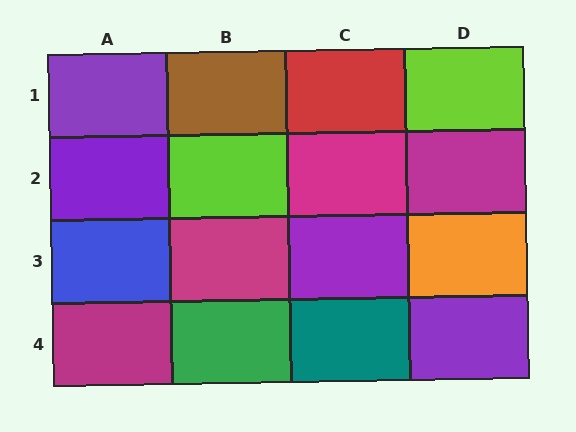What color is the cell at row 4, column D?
Purple.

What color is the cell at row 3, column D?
Orange.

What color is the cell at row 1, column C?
Red.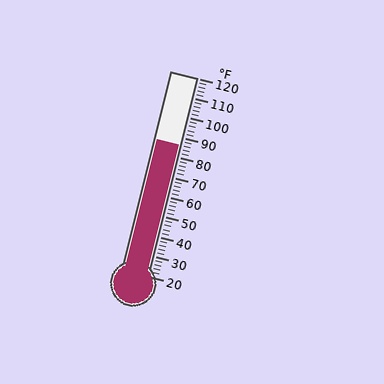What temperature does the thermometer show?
The thermometer shows approximately 86°F.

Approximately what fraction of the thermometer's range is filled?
The thermometer is filled to approximately 65% of its range.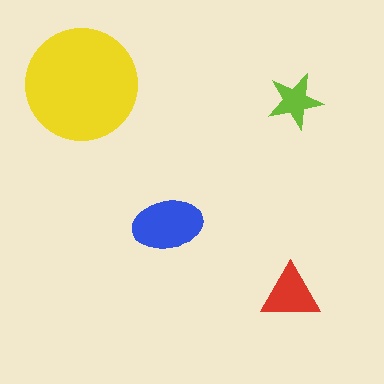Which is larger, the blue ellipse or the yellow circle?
The yellow circle.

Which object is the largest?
The yellow circle.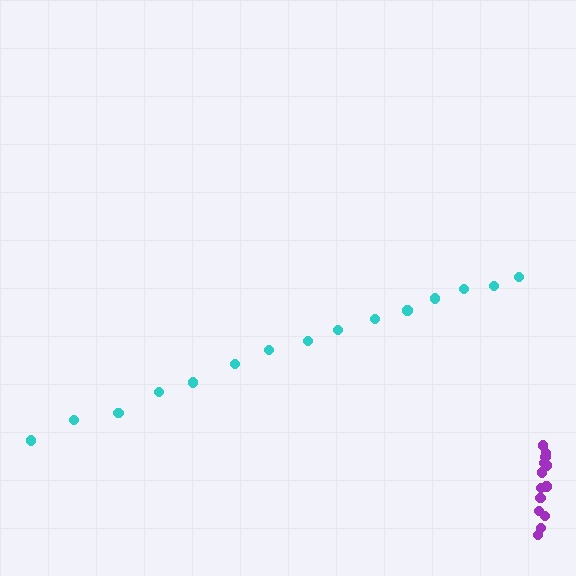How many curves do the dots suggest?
There are 2 distinct paths.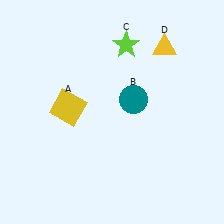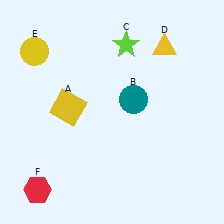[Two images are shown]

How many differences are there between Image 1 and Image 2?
There are 2 differences between the two images.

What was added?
A yellow circle (E), a red hexagon (F) were added in Image 2.